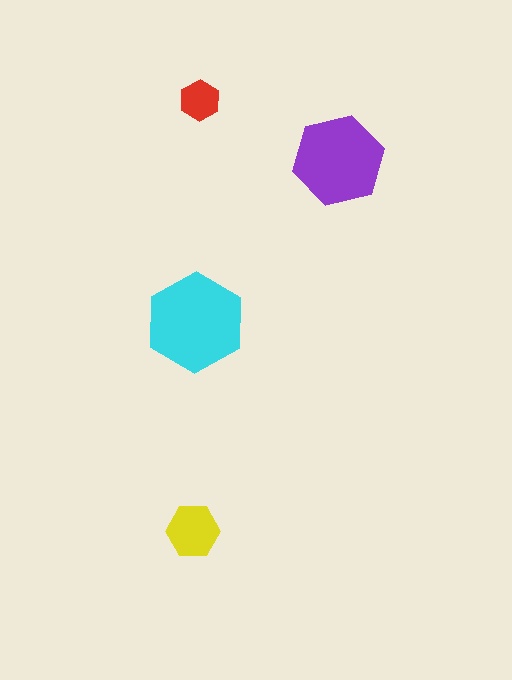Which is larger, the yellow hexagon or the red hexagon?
The yellow one.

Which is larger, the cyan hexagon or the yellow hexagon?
The cyan one.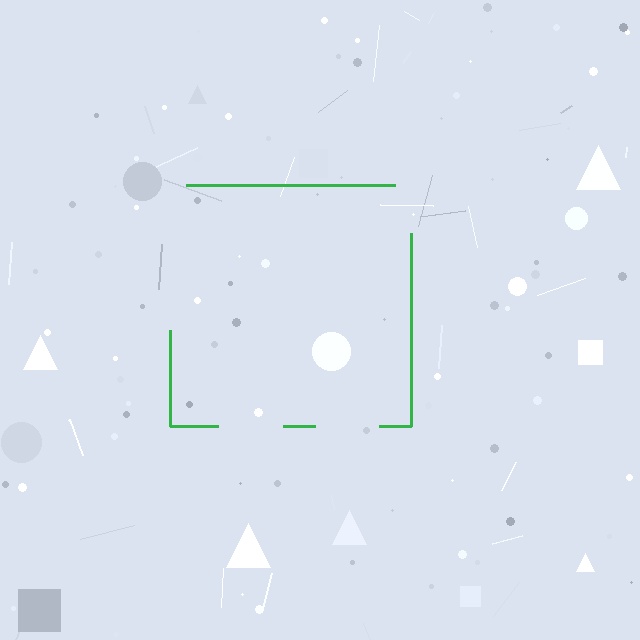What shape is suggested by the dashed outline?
The dashed outline suggests a square.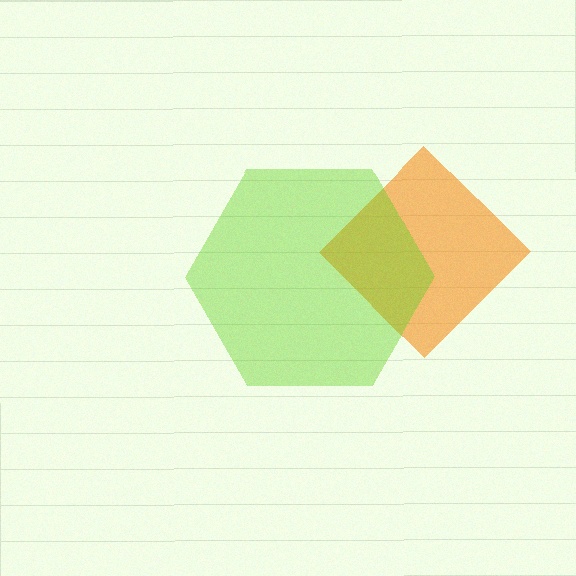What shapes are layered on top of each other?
The layered shapes are: an orange diamond, a lime hexagon.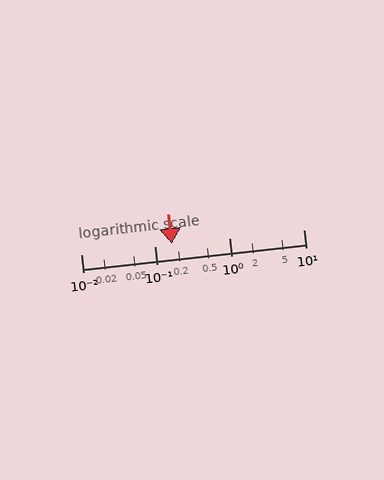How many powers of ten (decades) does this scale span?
The scale spans 3 decades, from 0.01 to 10.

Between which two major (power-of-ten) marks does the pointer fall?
The pointer is between 0.1 and 1.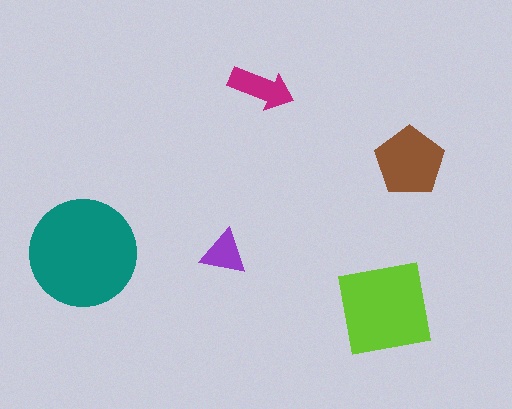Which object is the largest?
The teal circle.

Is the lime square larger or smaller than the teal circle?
Smaller.